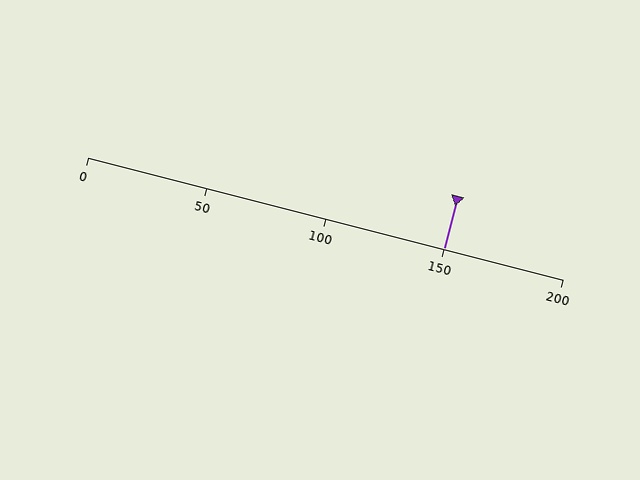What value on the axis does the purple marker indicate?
The marker indicates approximately 150.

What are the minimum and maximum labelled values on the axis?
The axis runs from 0 to 200.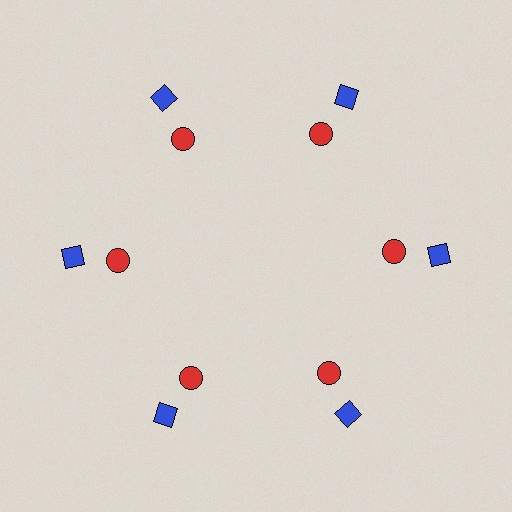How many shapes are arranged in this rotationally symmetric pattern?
There are 12 shapes, arranged in 6 groups of 2.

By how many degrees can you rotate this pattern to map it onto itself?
The pattern maps onto itself every 60 degrees of rotation.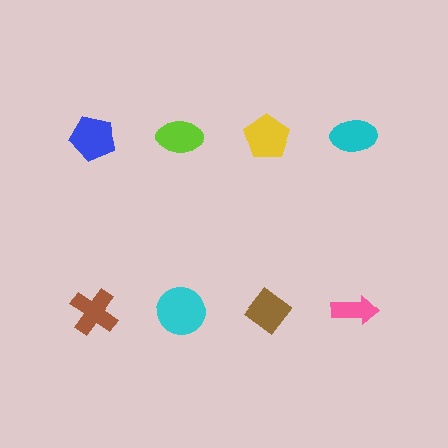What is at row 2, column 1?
A brown cross.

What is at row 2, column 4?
A pink arrow.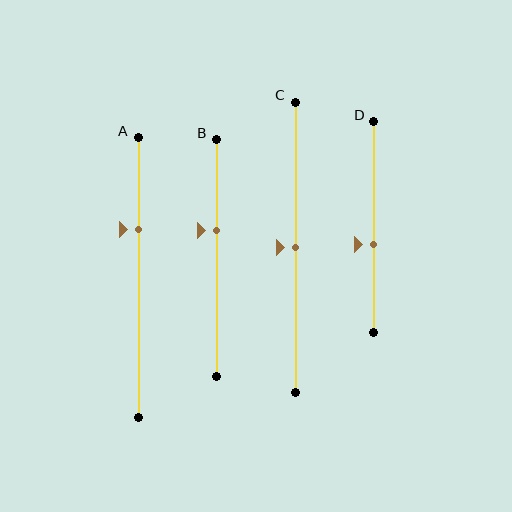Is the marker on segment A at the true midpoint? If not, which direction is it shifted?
No, the marker on segment A is shifted upward by about 17% of the segment length.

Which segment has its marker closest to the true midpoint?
Segment C has its marker closest to the true midpoint.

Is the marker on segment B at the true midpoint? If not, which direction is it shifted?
No, the marker on segment B is shifted upward by about 12% of the segment length.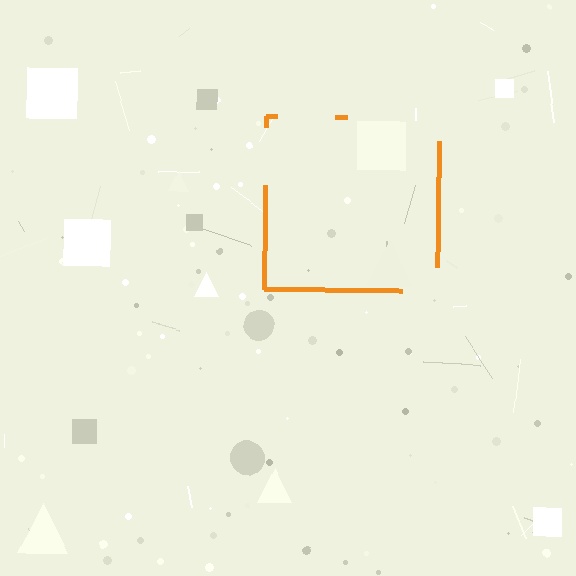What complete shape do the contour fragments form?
The contour fragments form a square.